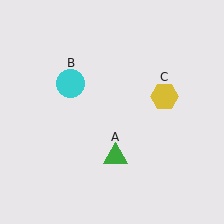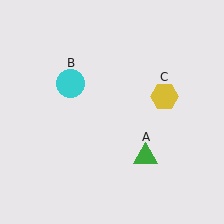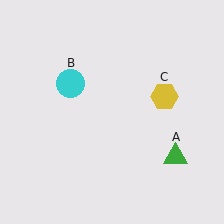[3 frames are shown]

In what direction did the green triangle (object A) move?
The green triangle (object A) moved right.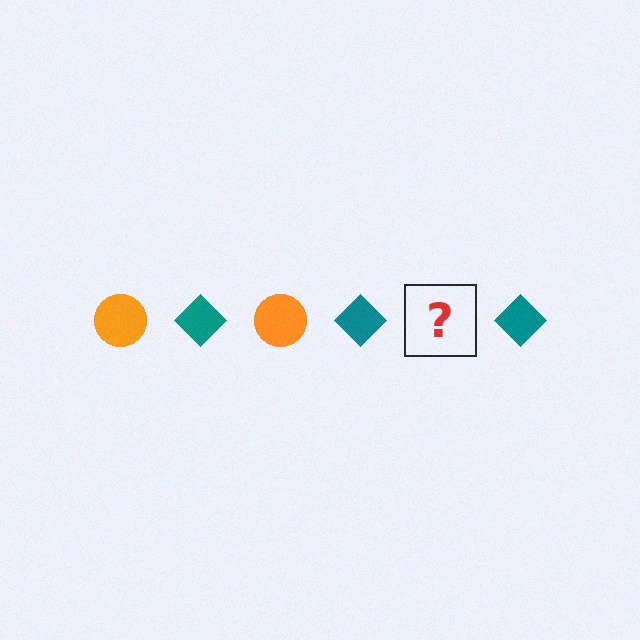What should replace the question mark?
The question mark should be replaced with an orange circle.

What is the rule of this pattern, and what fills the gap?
The rule is that the pattern alternates between orange circle and teal diamond. The gap should be filled with an orange circle.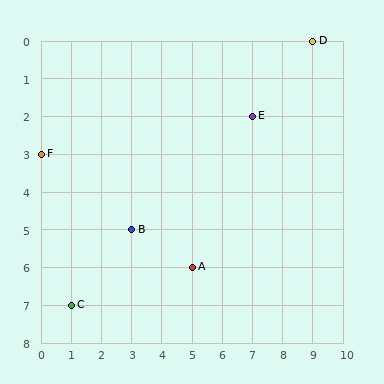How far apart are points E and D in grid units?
Points E and D are 2 columns and 2 rows apart (about 2.8 grid units diagonally).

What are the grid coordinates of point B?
Point B is at grid coordinates (3, 5).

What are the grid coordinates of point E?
Point E is at grid coordinates (7, 2).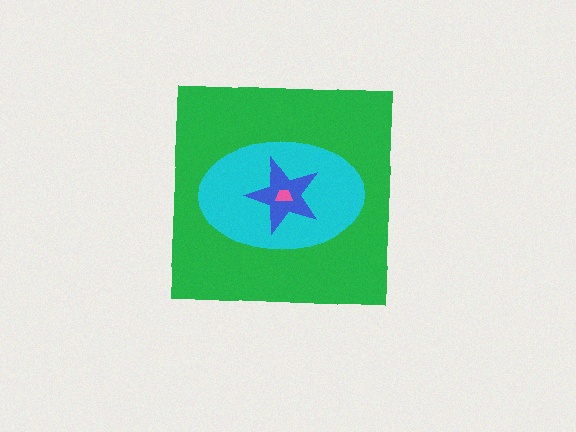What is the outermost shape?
The green square.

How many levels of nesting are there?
4.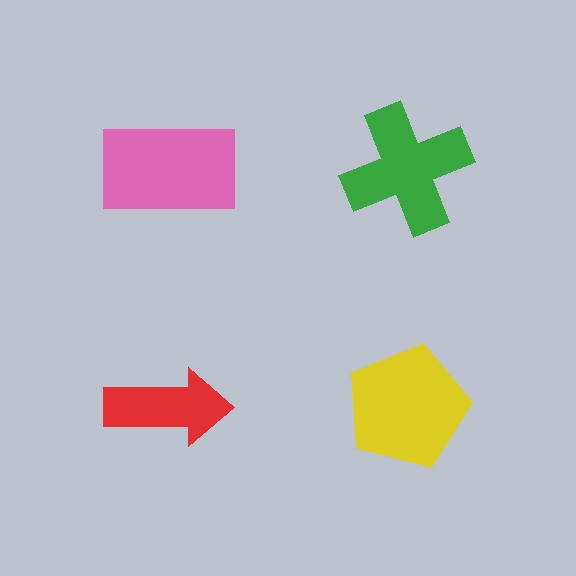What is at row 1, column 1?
A pink rectangle.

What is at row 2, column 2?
A yellow pentagon.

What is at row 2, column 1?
A red arrow.